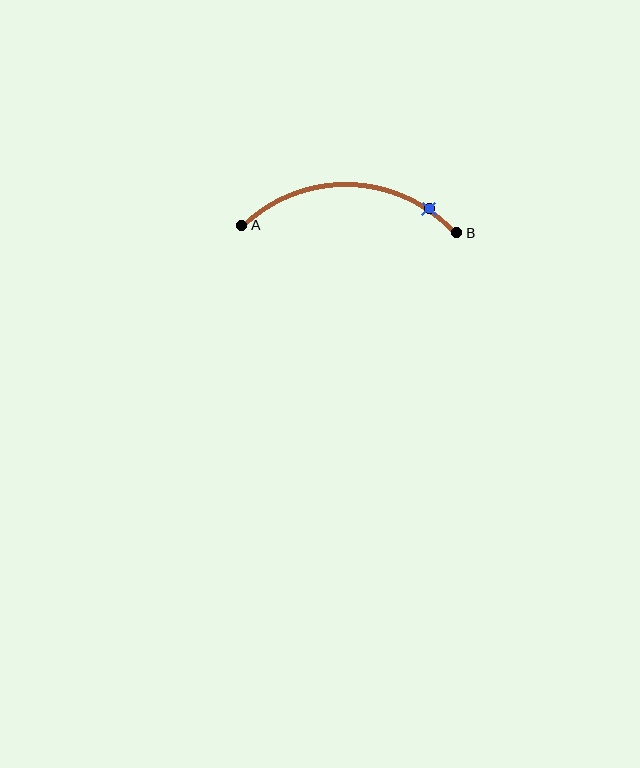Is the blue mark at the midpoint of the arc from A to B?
No. The blue mark lies on the arc but is closer to endpoint B. The arc midpoint would be at the point on the curve equidistant along the arc from both A and B.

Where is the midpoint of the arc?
The arc midpoint is the point on the curve farthest from the straight line joining A and B. It sits above that line.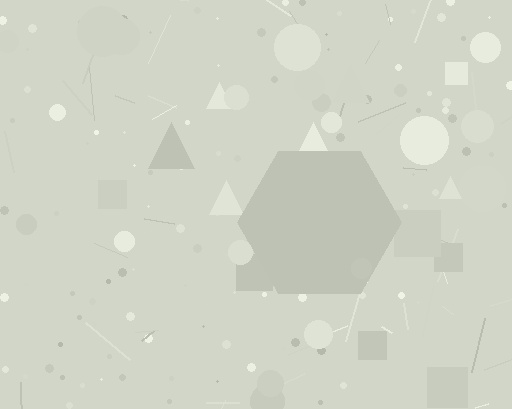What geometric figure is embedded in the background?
A hexagon is embedded in the background.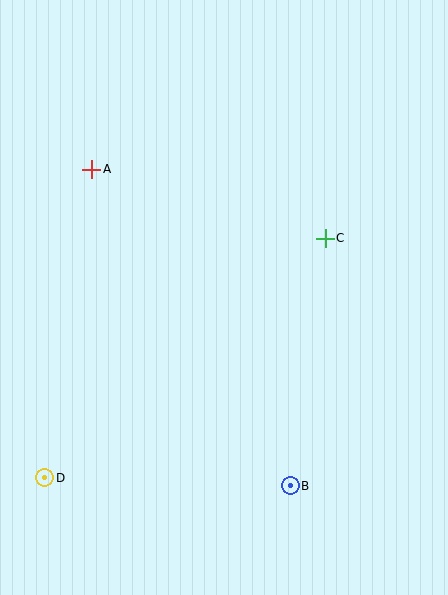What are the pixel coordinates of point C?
Point C is at (325, 238).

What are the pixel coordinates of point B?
Point B is at (290, 486).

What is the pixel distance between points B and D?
The distance between B and D is 245 pixels.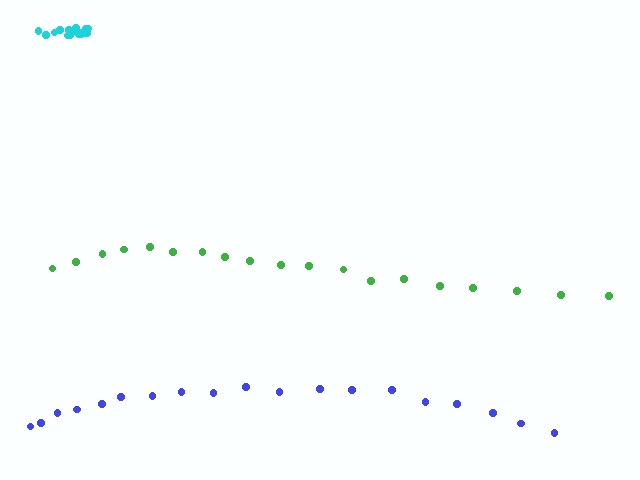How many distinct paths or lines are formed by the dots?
There are 3 distinct paths.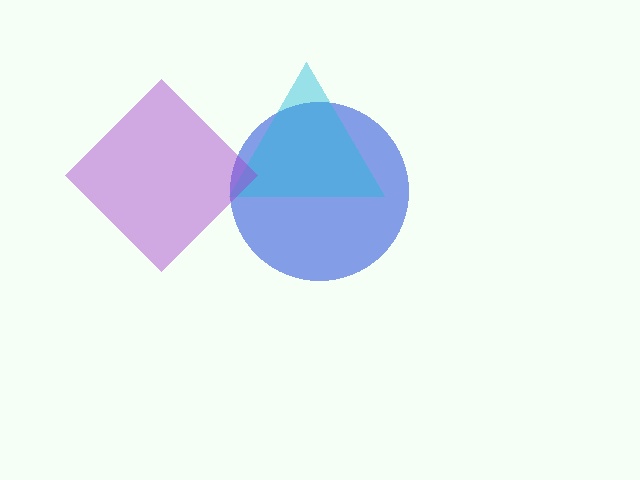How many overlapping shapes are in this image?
There are 3 overlapping shapes in the image.